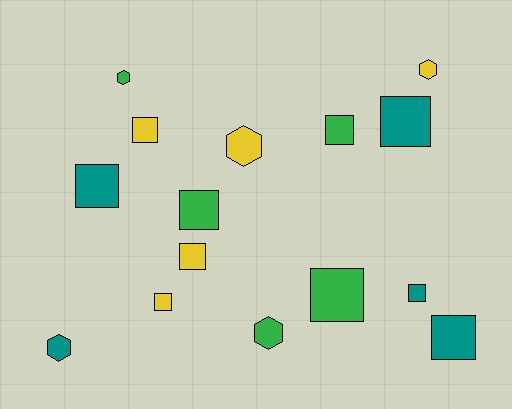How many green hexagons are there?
There are 2 green hexagons.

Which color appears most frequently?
Green, with 5 objects.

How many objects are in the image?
There are 15 objects.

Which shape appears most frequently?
Square, with 10 objects.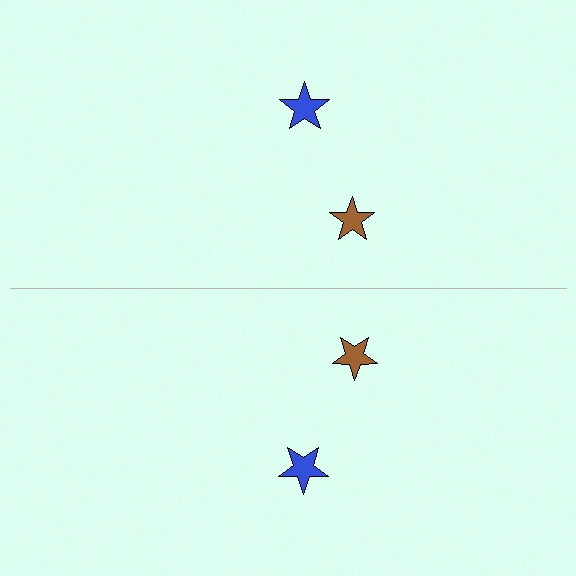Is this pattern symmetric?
Yes, this pattern has bilateral (reflection) symmetry.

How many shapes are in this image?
There are 4 shapes in this image.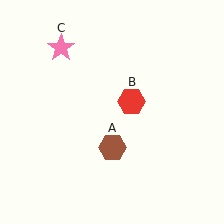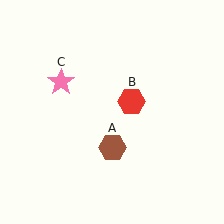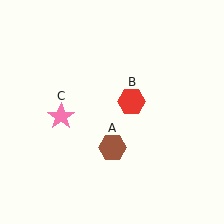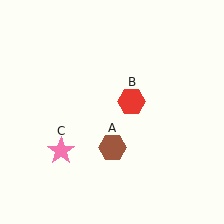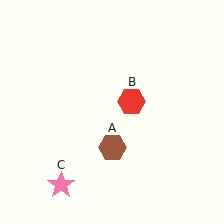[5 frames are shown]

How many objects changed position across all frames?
1 object changed position: pink star (object C).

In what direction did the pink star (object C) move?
The pink star (object C) moved down.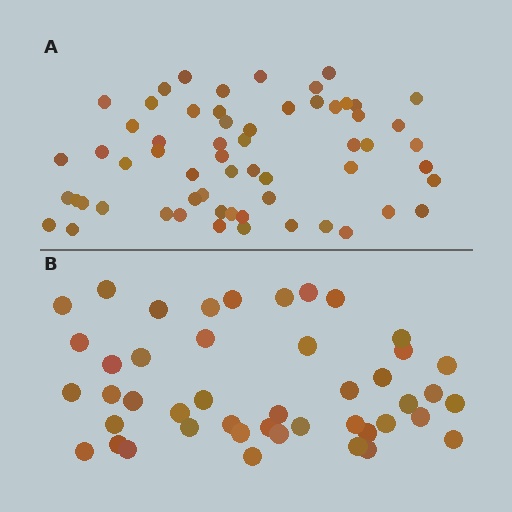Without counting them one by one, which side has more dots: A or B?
Region A (the top region) has more dots.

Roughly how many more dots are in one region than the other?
Region A has approximately 15 more dots than region B.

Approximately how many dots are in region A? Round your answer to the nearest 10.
About 60 dots.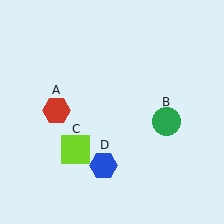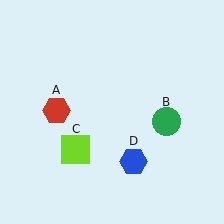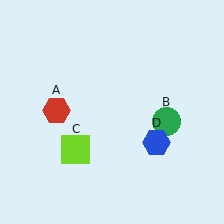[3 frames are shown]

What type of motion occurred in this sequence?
The blue hexagon (object D) rotated counterclockwise around the center of the scene.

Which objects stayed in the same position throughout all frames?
Red hexagon (object A) and green circle (object B) and lime square (object C) remained stationary.